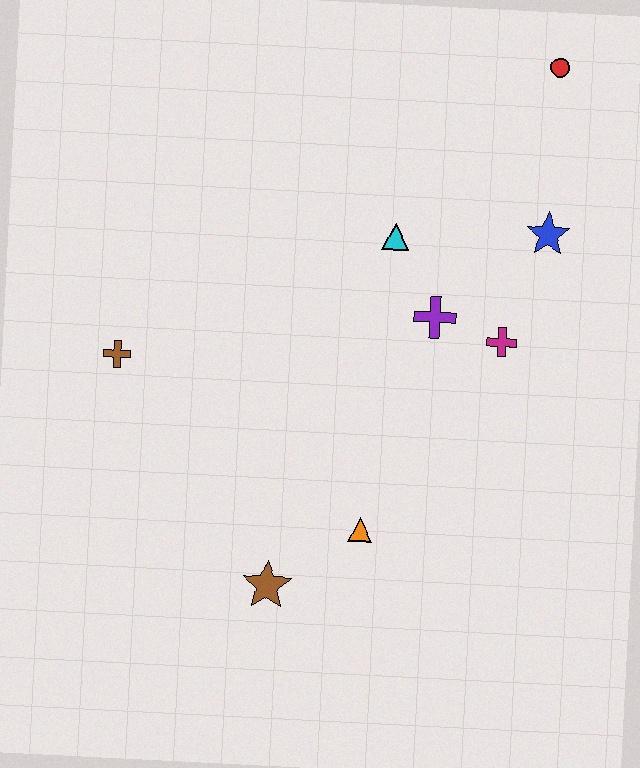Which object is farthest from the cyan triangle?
The brown star is farthest from the cyan triangle.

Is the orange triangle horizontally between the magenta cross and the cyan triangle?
No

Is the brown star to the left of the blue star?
Yes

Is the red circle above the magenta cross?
Yes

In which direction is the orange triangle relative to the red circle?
The orange triangle is below the red circle.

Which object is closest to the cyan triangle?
The purple cross is closest to the cyan triangle.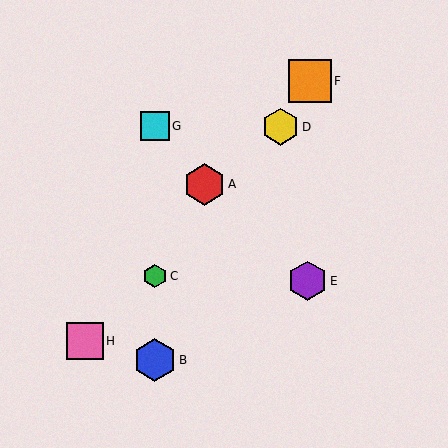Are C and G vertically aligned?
Yes, both are at x≈155.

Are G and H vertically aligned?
No, G is at x≈155 and H is at x≈85.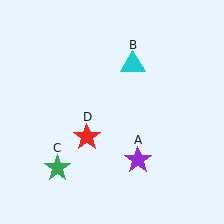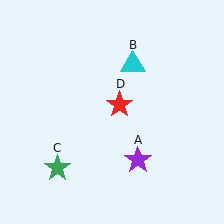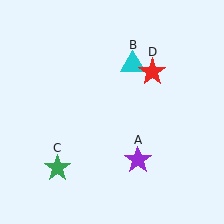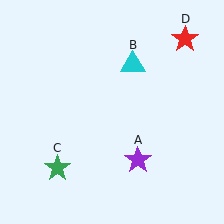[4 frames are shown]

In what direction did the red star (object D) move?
The red star (object D) moved up and to the right.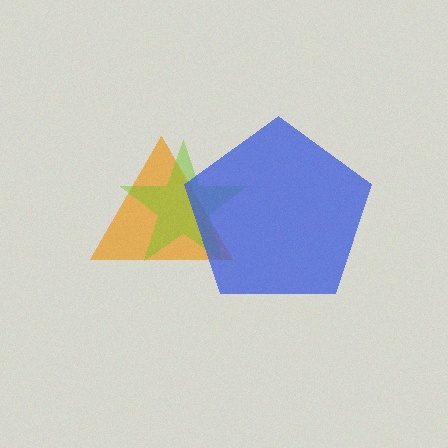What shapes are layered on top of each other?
The layered shapes are: an orange triangle, a lime star, a blue pentagon.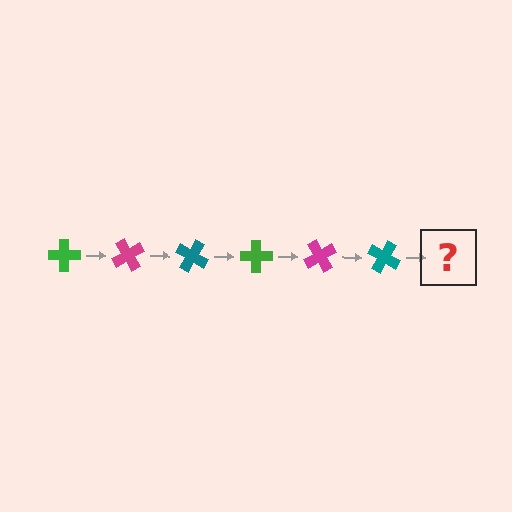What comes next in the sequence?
The next element should be a green cross, rotated 360 degrees from the start.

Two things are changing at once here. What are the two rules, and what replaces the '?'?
The two rules are that it rotates 60 degrees each step and the color cycles through green, magenta, and teal. The '?' should be a green cross, rotated 360 degrees from the start.